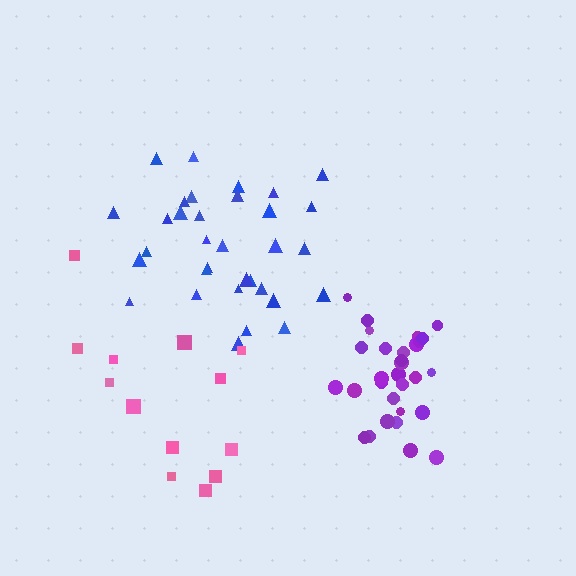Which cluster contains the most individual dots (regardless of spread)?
Blue (33).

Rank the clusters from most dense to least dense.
purple, blue, pink.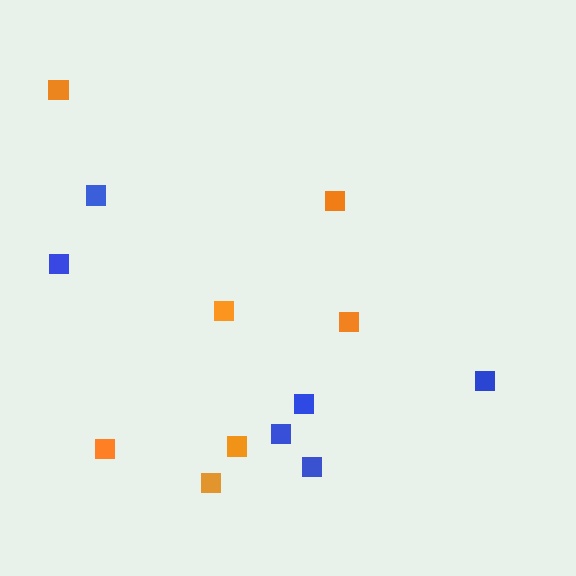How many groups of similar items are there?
There are 2 groups: one group of orange squares (7) and one group of blue squares (6).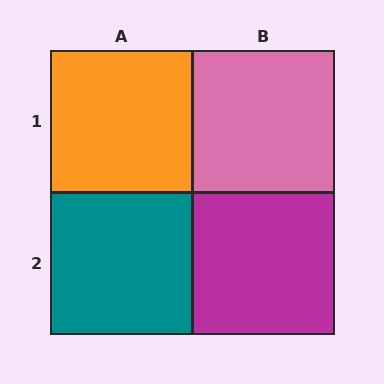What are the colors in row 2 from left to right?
Teal, magenta.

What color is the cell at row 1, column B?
Pink.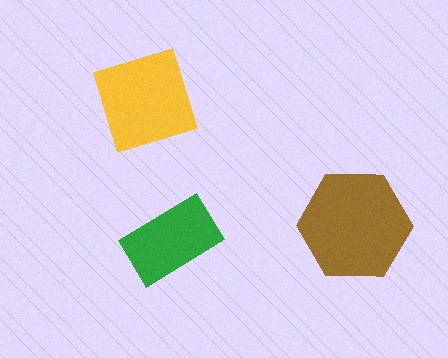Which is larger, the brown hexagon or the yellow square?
The brown hexagon.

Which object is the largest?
The brown hexagon.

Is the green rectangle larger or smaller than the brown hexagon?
Smaller.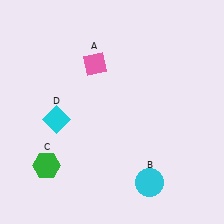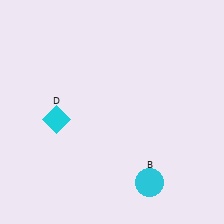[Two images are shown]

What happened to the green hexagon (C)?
The green hexagon (C) was removed in Image 2. It was in the bottom-left area of Image 1.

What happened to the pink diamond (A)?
The pink diamond (A) was removed in Image 2. It was in the top-left area of Image 1.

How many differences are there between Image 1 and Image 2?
There are 2 differences between the two images.